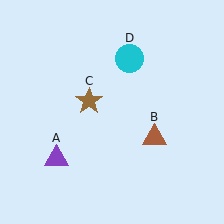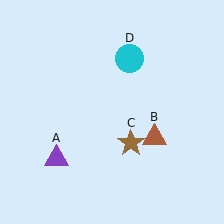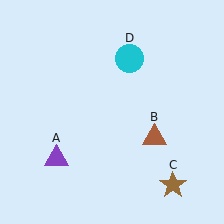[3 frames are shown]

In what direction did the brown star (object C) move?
The brown star (object C) moved down and to the right.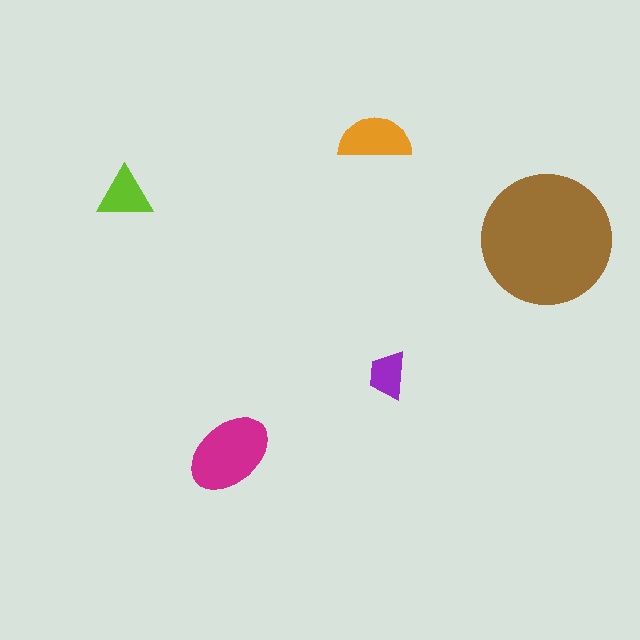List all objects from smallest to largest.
The purple trapezoid, the lime triangle, the orange semicircle, the magenta ellipse, the brown circle.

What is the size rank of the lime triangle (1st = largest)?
4th.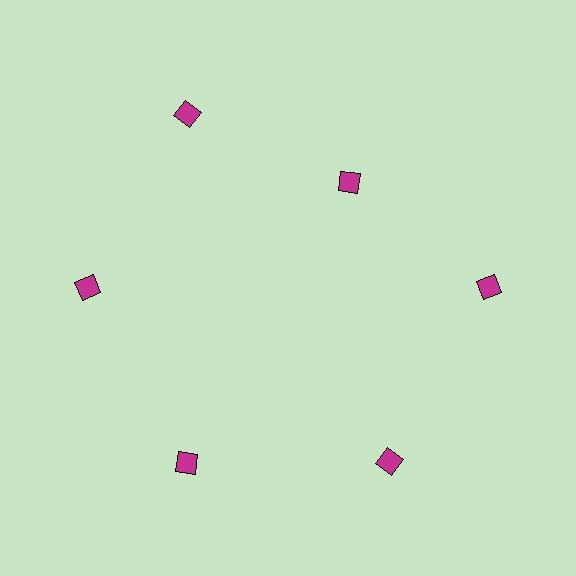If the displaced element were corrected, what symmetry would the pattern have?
It would have 6-fold rotational symmetry — the pattern would map onto itself every 60 degrees.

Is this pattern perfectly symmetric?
No. The 6 magenta diamonds are arranged in a ring, but one element near the 1 o'clock position is pulled inward toward the center, breaking the 6-fold rotational symmetry.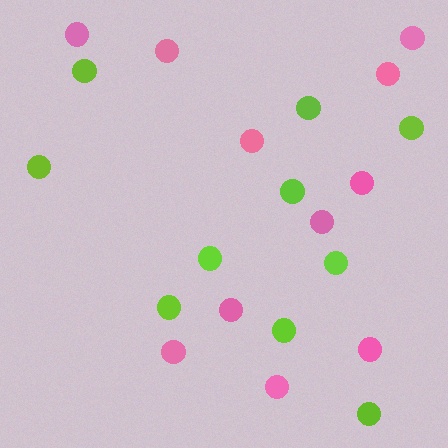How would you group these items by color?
There are 2 groups: one group of pink circles (11) and one group of lime circles (10).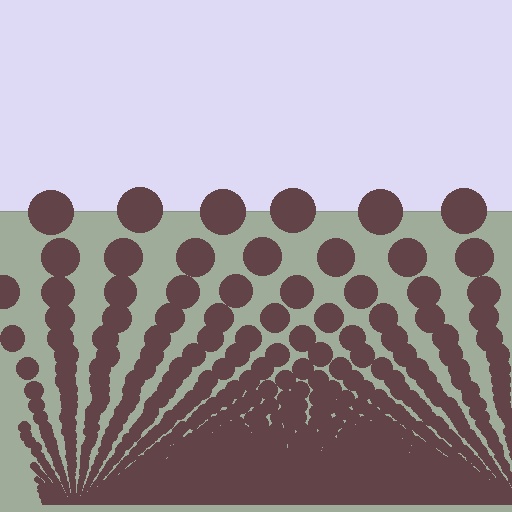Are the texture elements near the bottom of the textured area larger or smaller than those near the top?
Smaller. The gradient is inverted — elements near the bottom are smaller and denser.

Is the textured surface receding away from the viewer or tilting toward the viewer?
The surface appears to tilt toward the viewer. Texture elements get larger and sparser toward the top.